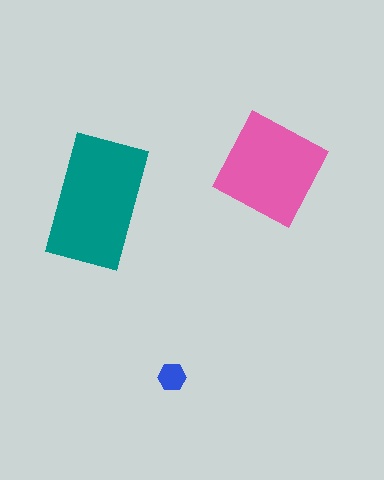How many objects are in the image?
There are 3 objects in the image.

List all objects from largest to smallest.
The teal rectangle, the pink diamond, the blue hexagon.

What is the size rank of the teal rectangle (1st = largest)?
1st.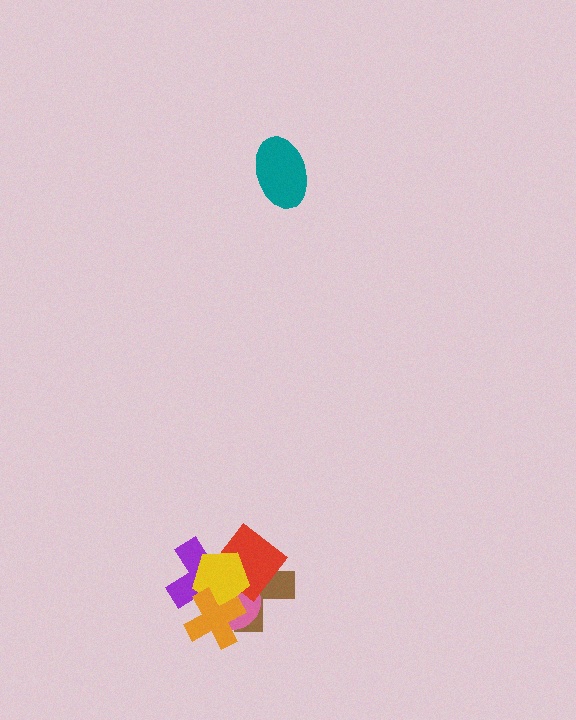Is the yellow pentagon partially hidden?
Yes, it is partially covered by another shape.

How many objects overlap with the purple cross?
5 objects overlap with the purple cross.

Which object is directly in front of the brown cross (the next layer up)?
The purple cross is directly in front of the brown cross.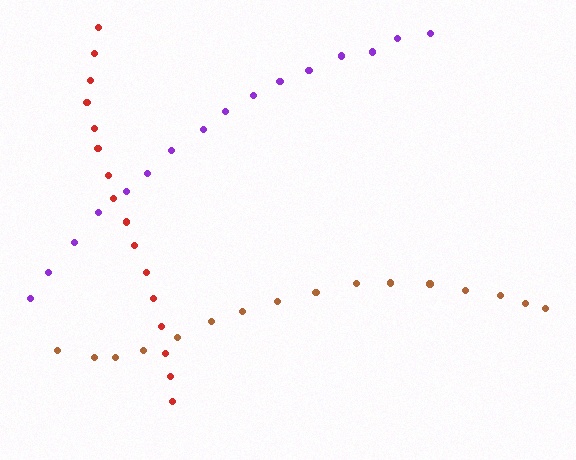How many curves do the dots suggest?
There are 3 distinct paths.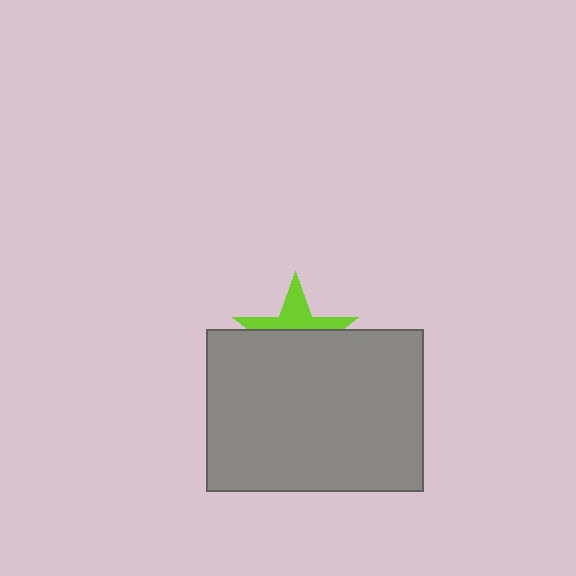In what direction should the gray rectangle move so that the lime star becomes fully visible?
The gray rectangle should move down. That is the shortest direction to clear the overlap and leave the lime star fully visible.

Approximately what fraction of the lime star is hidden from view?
Roughly 60% of the lime star is hidden behind the gray rectangle.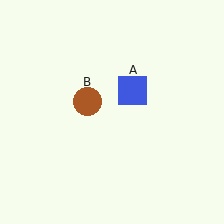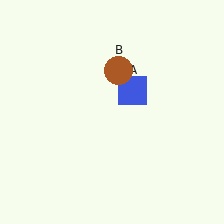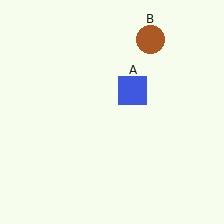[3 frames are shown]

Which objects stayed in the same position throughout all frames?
Blue square (object A) remained stationary.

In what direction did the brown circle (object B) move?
The brown circle (object B) moved up and to the right.